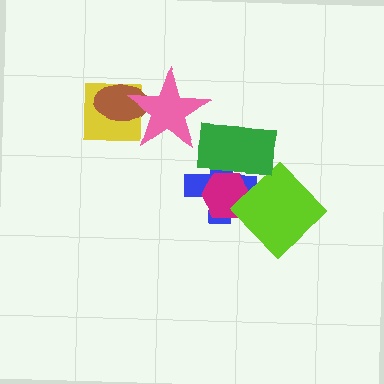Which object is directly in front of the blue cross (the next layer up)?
The magenta hexagon is directly in front of the blue cross.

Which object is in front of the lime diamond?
The green rectangle is in front of the lime diamond.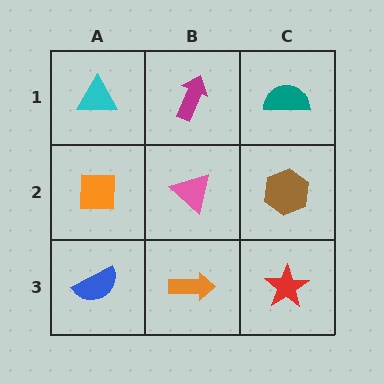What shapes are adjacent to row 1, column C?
A brown hexagon (row 2, column C), a magenta arrow (row 1, column B).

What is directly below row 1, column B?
A pink triangle.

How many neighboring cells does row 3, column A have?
2.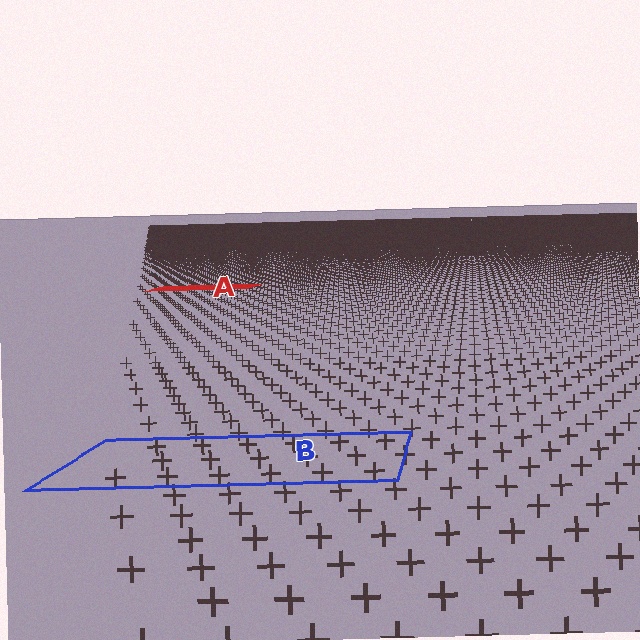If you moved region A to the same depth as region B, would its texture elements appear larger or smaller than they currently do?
They would appear larger. At a closer depth, the same texture elements are projected at a bigger on-screen size.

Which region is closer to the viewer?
Region B is closer. The texture elements there are larger and more spread out.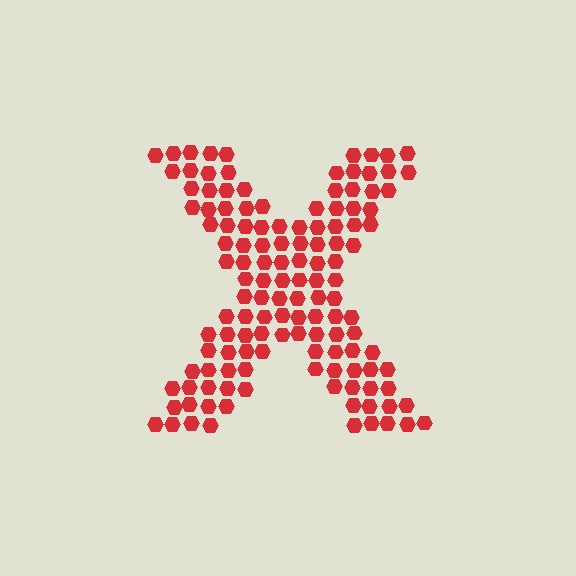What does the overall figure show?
The overall figure shows the letter X.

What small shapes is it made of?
It is made of small hexagons.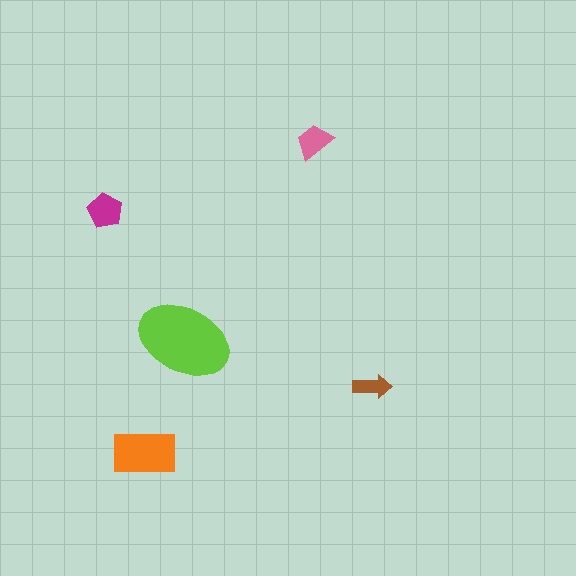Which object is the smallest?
The brown arrow.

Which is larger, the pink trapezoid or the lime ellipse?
The lime ellipse.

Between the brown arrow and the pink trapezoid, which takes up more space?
The pink trapezoid.